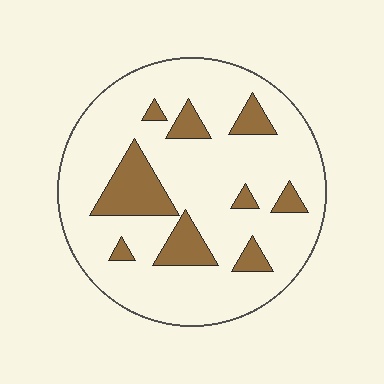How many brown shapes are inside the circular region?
9.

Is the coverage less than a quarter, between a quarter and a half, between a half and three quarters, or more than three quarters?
Less than a quarter.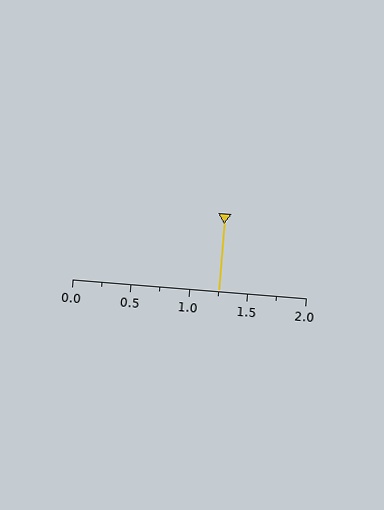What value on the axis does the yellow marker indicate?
The marker indicates approximately 1.25.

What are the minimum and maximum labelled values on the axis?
The axis runs from 0.0 to 2.0.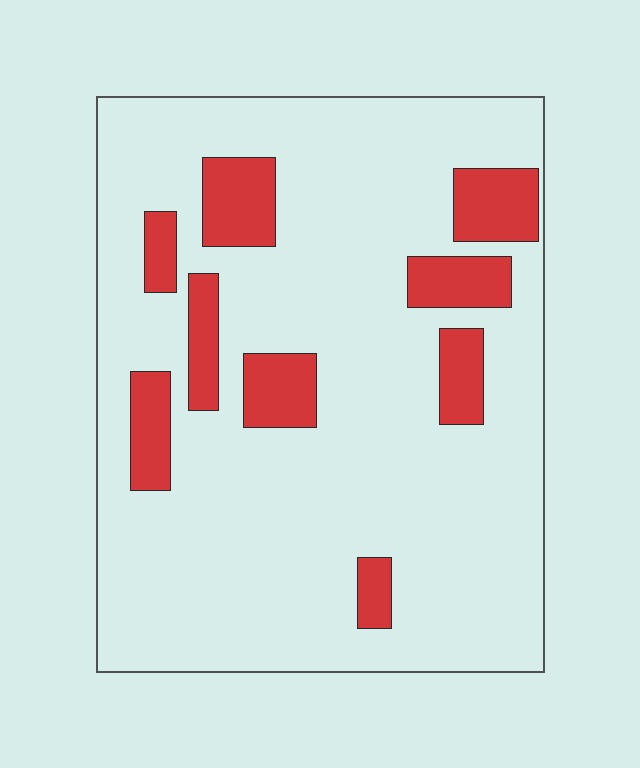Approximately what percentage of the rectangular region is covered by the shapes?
Approximately 15%.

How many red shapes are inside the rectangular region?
9.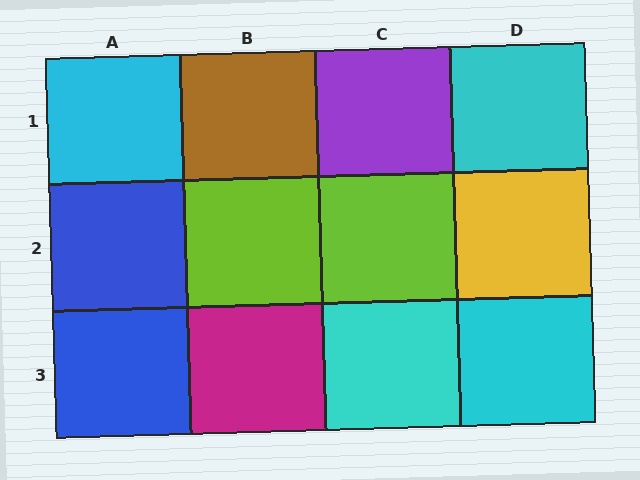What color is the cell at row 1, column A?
Cyan.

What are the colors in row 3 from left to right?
Blue, magenta, cyan, cyan.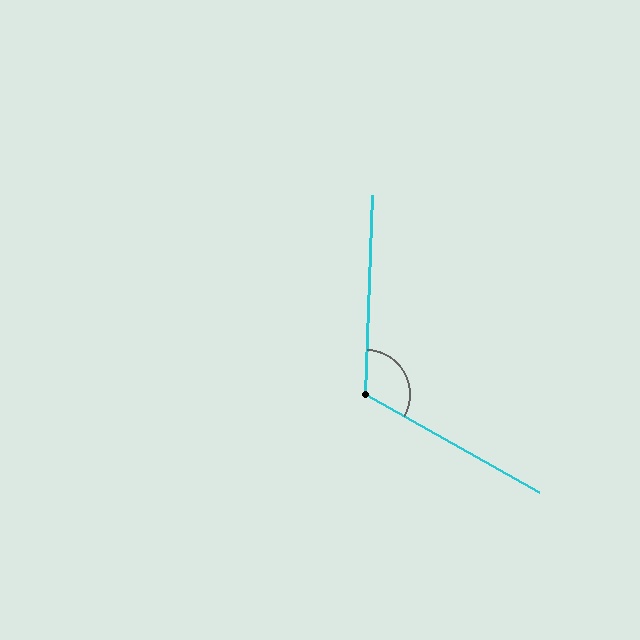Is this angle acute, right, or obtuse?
It is obtuse.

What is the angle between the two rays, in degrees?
Approximately 117 degrees.